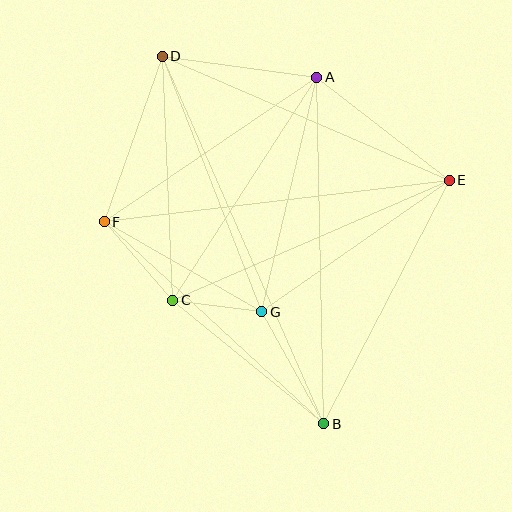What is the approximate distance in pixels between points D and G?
The distance between D and G is approximately 274 pixels.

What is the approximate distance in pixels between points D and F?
The distance between D and F is approximately 176 pixels.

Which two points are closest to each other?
Points C and G are closest to each other.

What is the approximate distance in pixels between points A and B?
The distance between A and B is approximately 346 pixels.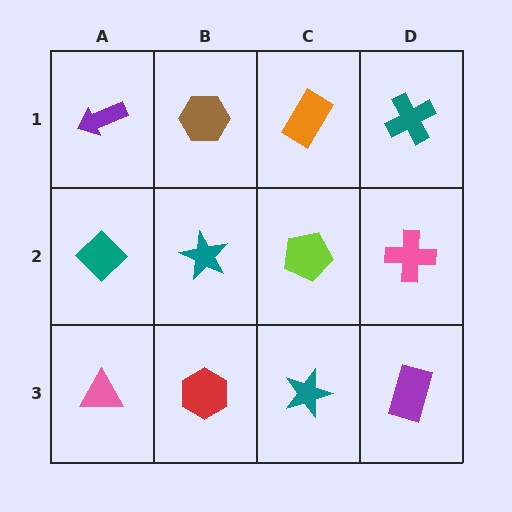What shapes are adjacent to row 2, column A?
A purple arrow (row 1, column A), a pink triangle (row 3, column A), a teal star (row 2, column B).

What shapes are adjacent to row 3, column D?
A pink cross (row 2, column D), a teal star (row 3, column C).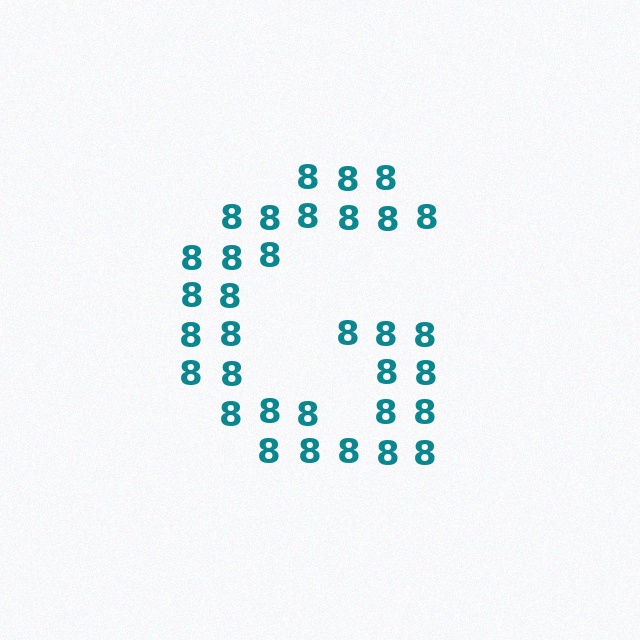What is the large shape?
The large shape is the letter G.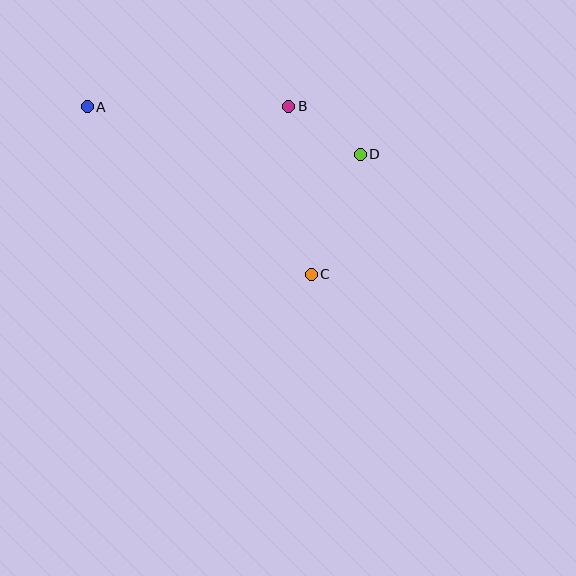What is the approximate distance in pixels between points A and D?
The distance between A and D is approximately 277 pixels.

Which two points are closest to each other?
Points B and D are closest to each other.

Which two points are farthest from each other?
Points A and C are farthest from each other.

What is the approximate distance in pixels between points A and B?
The distance between A and B is approximately 202 pixels.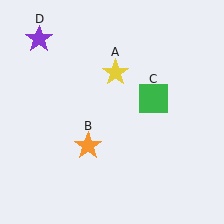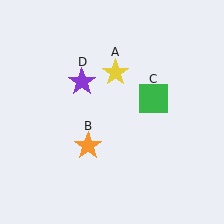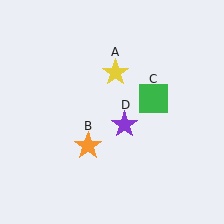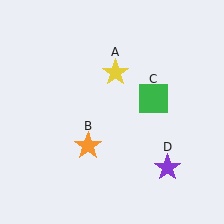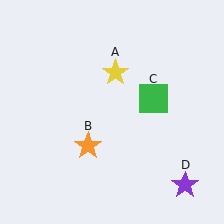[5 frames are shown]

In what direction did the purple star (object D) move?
The purple star (object D) moved down and to the right.